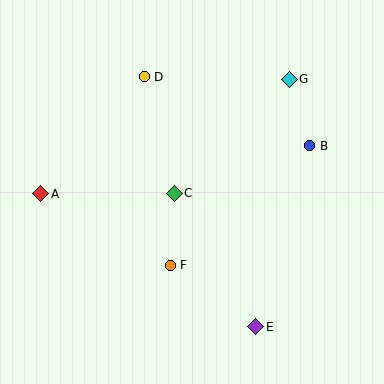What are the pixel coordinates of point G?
Point G is at (289, 79).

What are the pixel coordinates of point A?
Point A is at (41, 194).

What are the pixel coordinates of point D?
Point D is at (144, 77).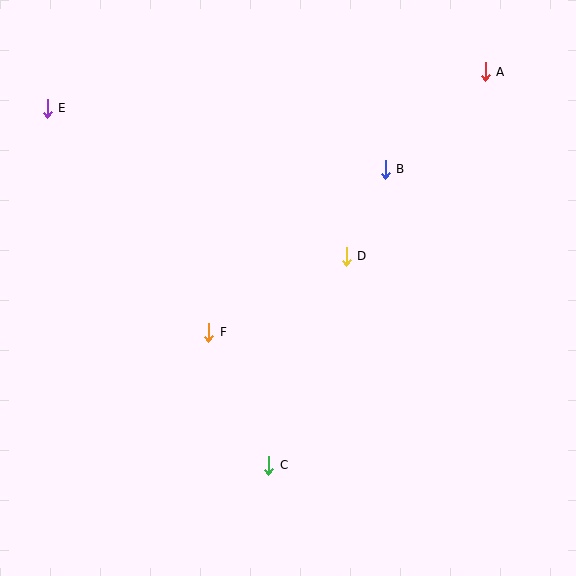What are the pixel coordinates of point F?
Point F is at (209, 332).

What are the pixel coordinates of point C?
Point C is at (269, 465).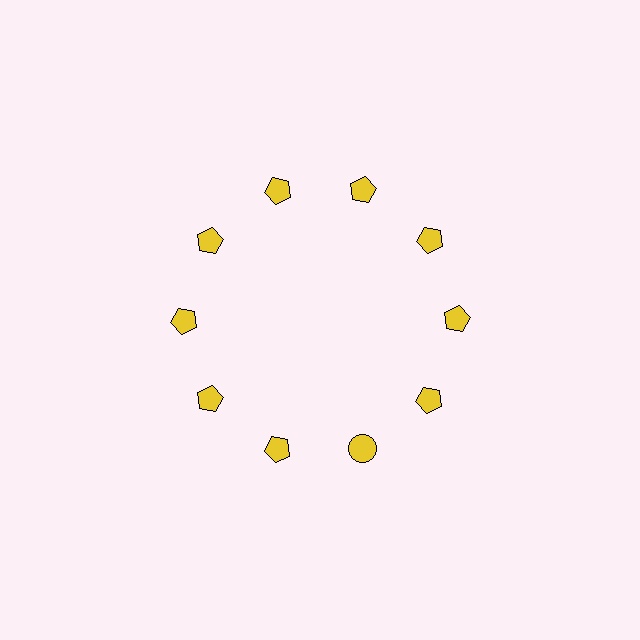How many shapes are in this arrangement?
There are 10 shapes arranged in a ring pattern.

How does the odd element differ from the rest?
It has a different shape: circle instead of pentagon.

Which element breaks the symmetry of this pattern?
The yellow circle at roughly the 5 o'clock position breaks the symmetry. All other shapes are yellow pentagons.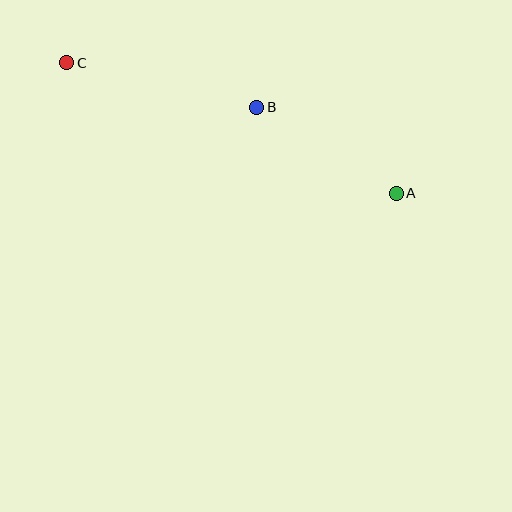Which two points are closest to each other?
Points A and B are closest to each other.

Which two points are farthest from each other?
Points A and C are farthest from each other.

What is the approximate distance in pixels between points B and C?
The distance between B and C is approximately 195 pixels.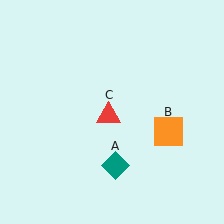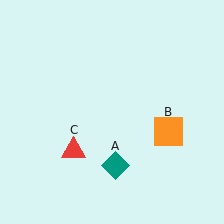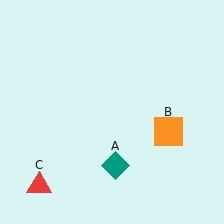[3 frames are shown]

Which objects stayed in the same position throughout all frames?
Teal diamond (object A) and orange square (object B) remained stationary.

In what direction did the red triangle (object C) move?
The red triangle (object C) moved down and to the left.